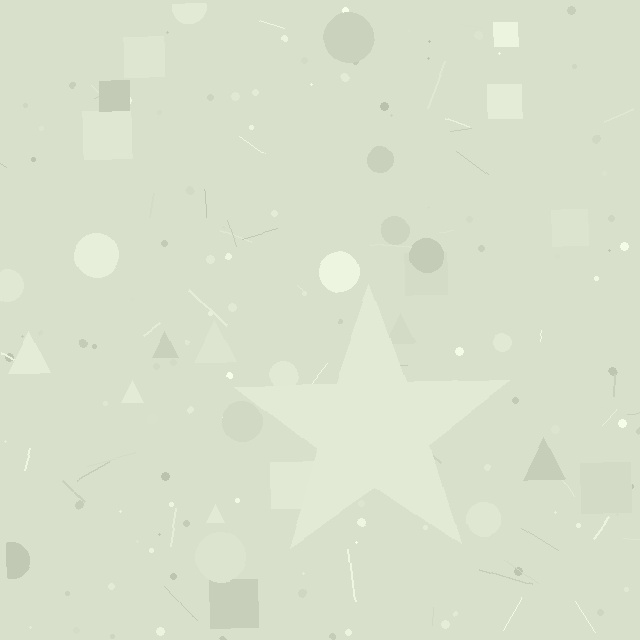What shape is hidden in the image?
A star is hidden in the image.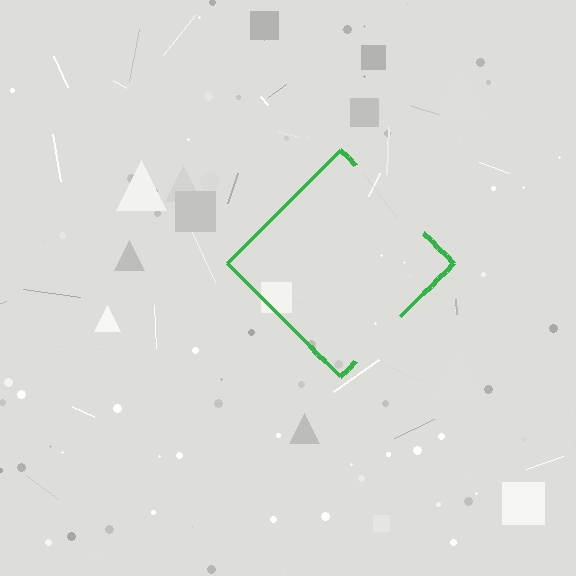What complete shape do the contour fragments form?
The contour fragments form a diamond.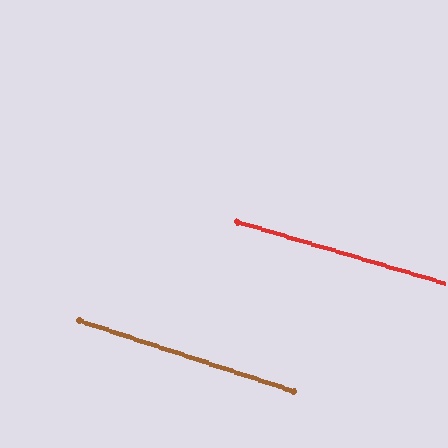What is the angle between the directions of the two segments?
Approximately 2 degrees.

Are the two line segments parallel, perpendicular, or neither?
Parallel — their directions differ by only 1.7°.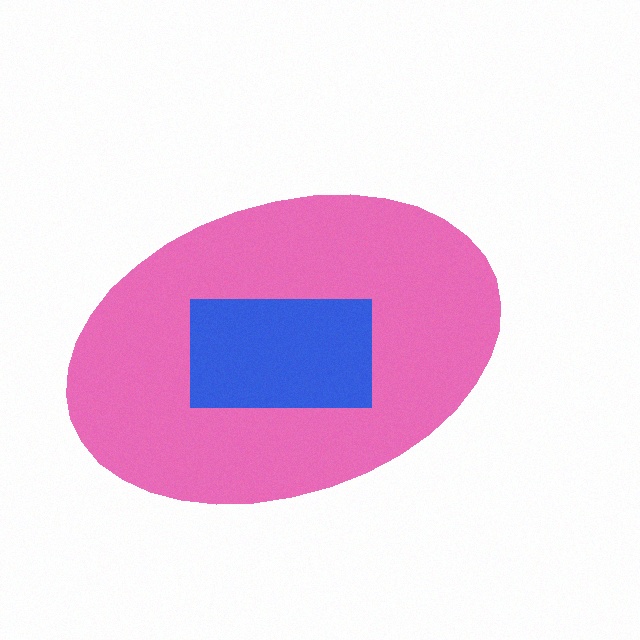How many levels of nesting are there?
2.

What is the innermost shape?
The blue rectangle.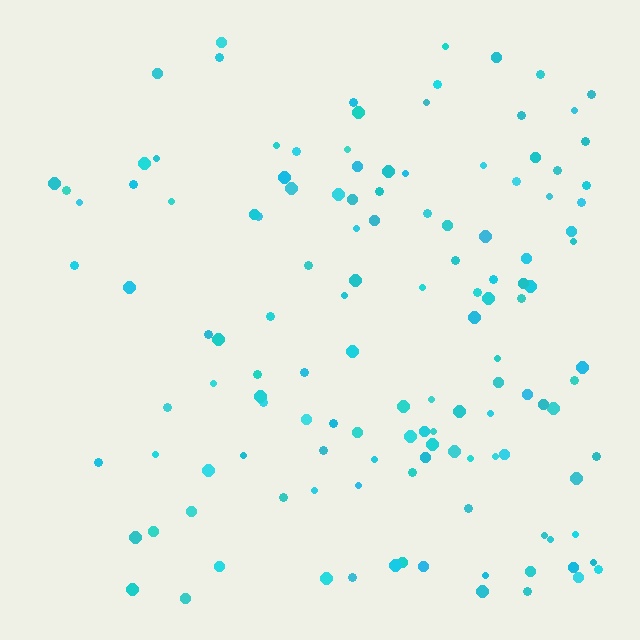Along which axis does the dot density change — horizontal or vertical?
Horizontal.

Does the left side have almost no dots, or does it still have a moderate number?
Still a moderate number, just noticeably fewer than the right.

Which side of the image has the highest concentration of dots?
The right.